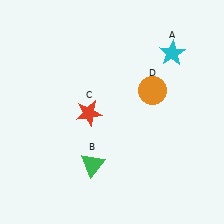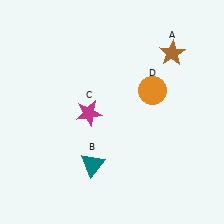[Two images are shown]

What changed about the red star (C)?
In Image 1, C is red. In Image 2, it changed to magenta.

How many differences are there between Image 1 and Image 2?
There are 3 differences between the two images.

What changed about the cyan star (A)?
In Image 1, A is cyan. In Image 2, it changed to brown.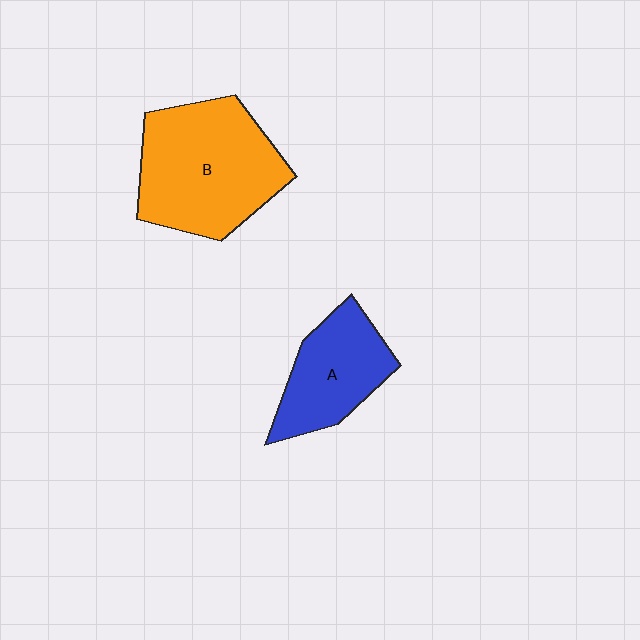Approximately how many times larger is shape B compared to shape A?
Approximately 1.6 times.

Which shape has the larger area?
Shape B (orange).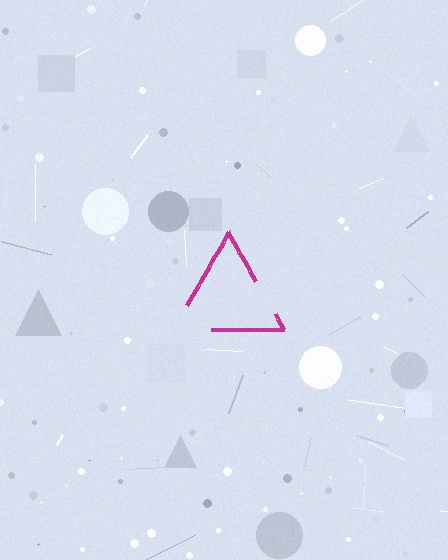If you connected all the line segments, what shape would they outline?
They would outline a triangle.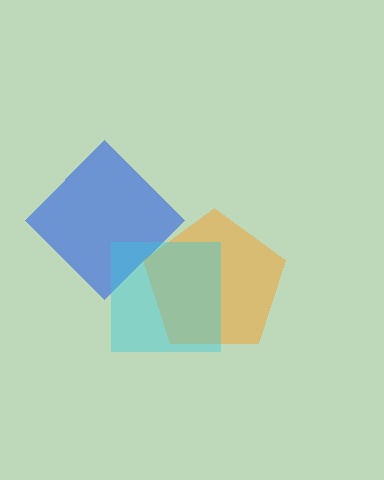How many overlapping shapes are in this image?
There are 3 overlapping shapes in the image.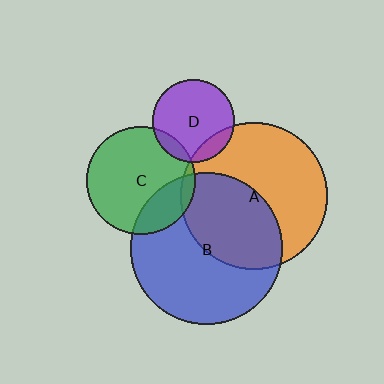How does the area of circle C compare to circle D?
Approximately 1.7 times.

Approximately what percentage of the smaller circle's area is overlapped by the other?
Approximately 25%.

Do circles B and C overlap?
Yes.